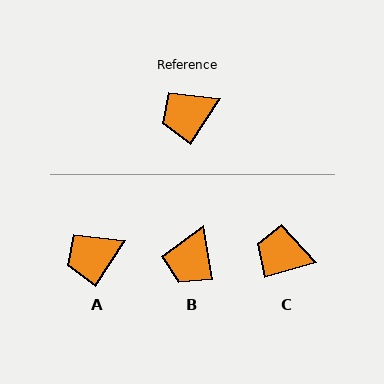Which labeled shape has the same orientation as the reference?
A.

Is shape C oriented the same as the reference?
No, it is off by about 40 degrees.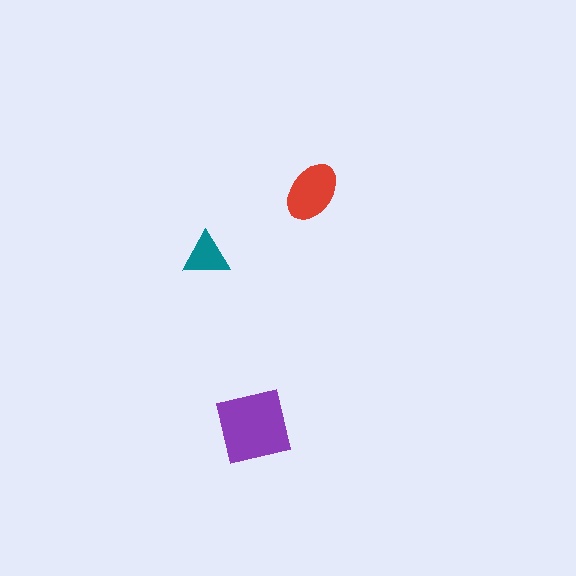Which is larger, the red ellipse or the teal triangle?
The red ellipse.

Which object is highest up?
The red ellipse is topmost.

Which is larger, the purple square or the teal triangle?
The purple square.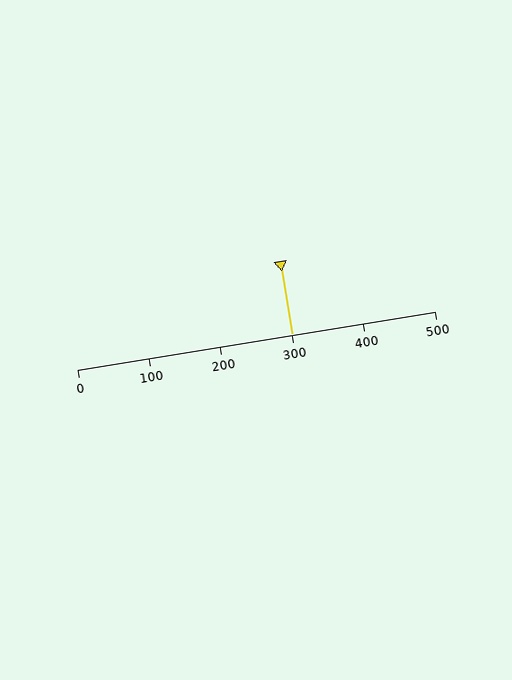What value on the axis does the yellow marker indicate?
The marker indicates approximately 300.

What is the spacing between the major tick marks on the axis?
The major ticks are spaced 100 apart.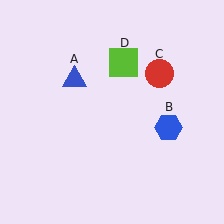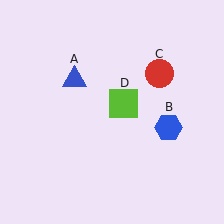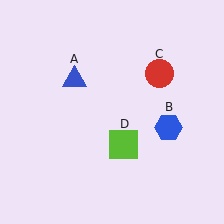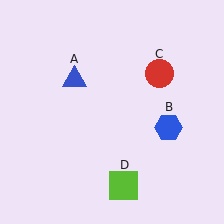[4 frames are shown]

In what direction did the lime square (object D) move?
The lime square (object D) moved down.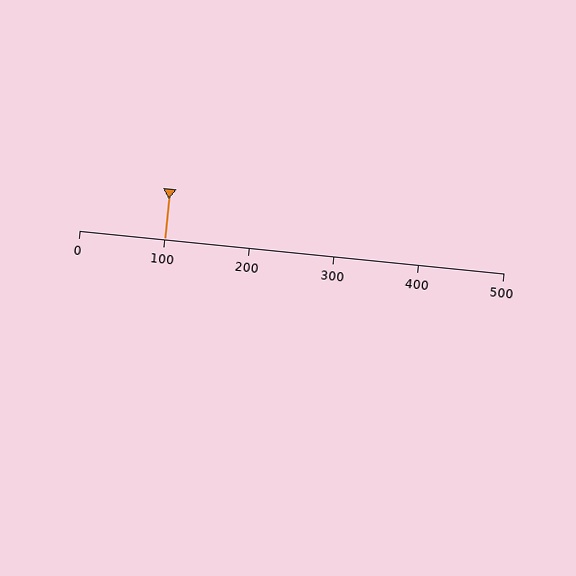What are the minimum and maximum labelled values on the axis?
The axis runs from 0 to 500.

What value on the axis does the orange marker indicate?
The marker indicates approximately 100.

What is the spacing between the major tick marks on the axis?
The major ticks are spaced 100 apart.